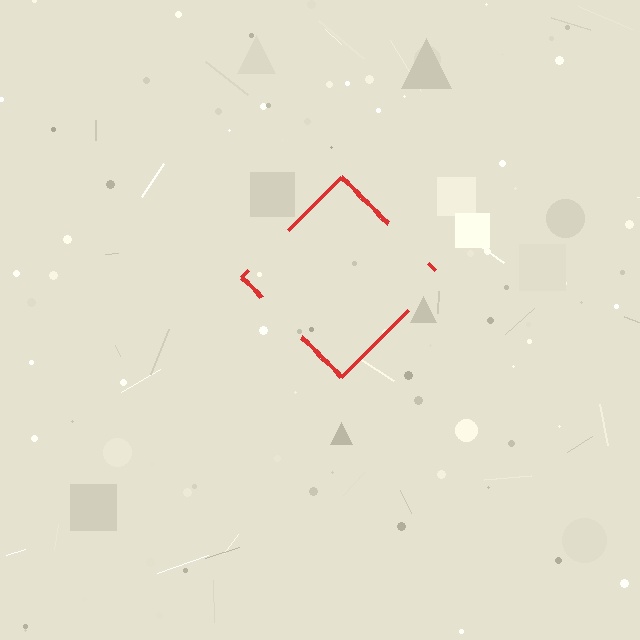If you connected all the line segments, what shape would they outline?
They would outline a diamond.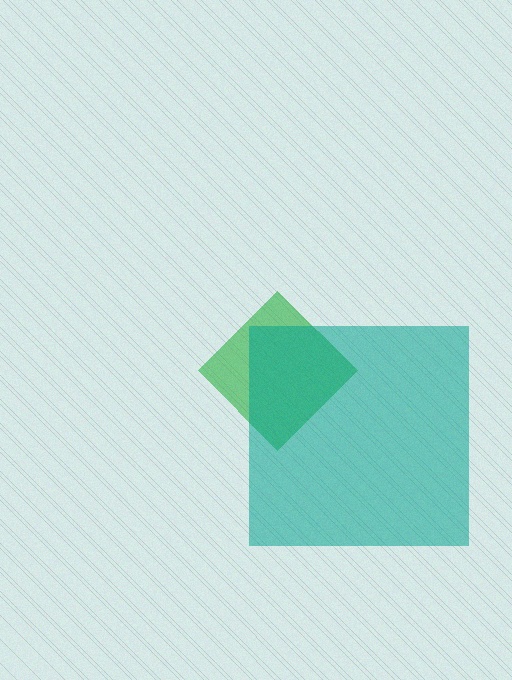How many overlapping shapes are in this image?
There are 2 overlapping shapes in the image.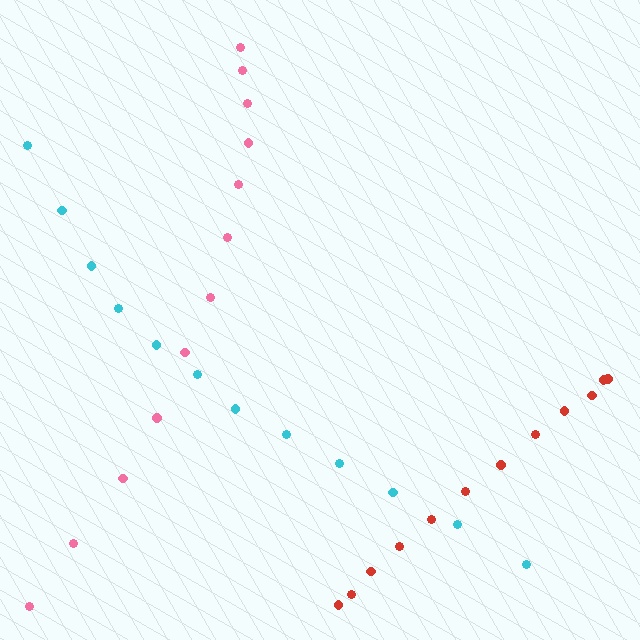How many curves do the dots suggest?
There are 3 distinct paths.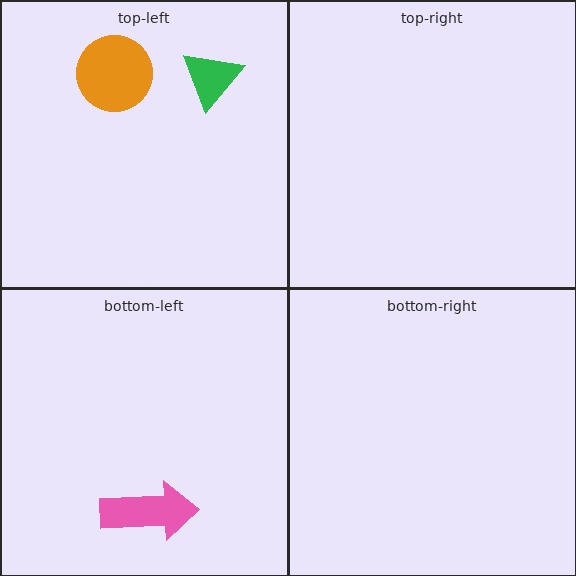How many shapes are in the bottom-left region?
1.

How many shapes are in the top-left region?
2.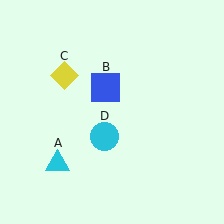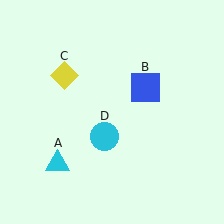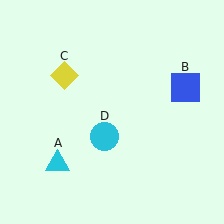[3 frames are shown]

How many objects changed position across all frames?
1 object changed position: blue square (object B).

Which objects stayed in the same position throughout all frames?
Cyan triangle (object A) and yellow diamond (object C) and cyan circle (object D) remained stationary.